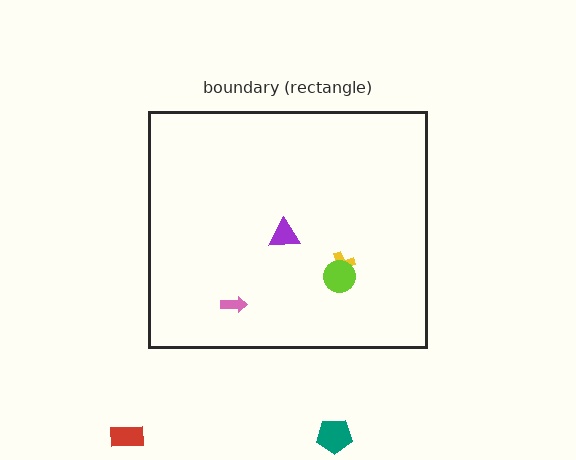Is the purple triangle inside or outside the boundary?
Inside.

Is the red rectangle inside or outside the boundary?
Outside.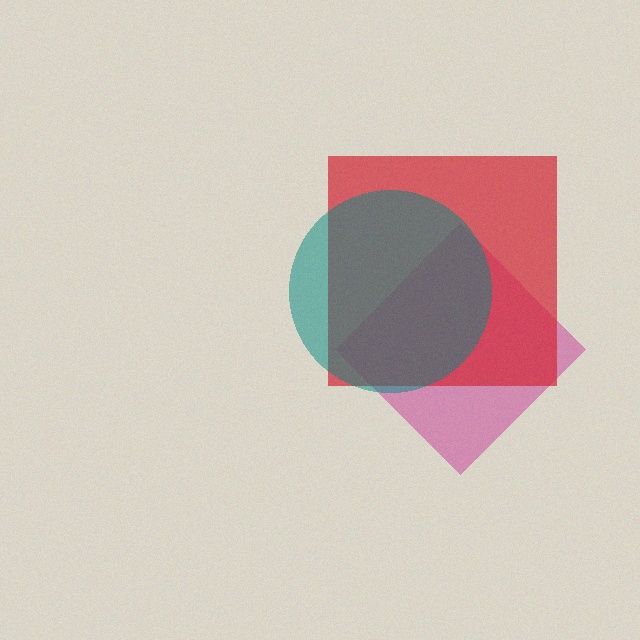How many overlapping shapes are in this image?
There are 3 overlapping shapes in the image.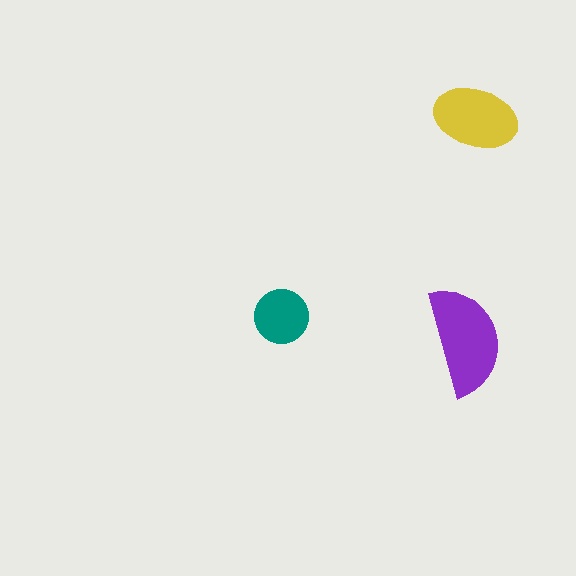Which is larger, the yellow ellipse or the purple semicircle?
The purple semicircle.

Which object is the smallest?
The teal circle.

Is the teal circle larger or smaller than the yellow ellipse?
Smaller.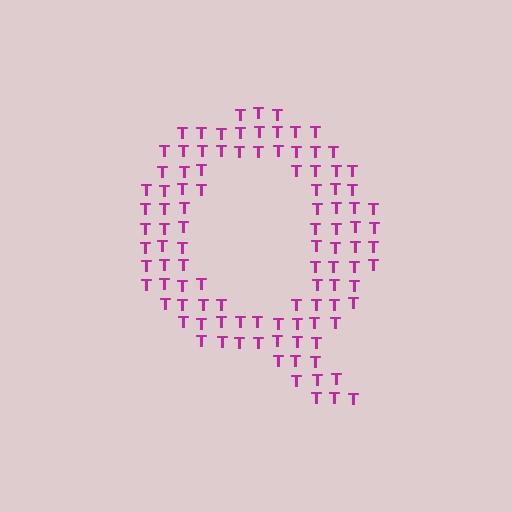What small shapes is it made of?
It is made of small letter T's.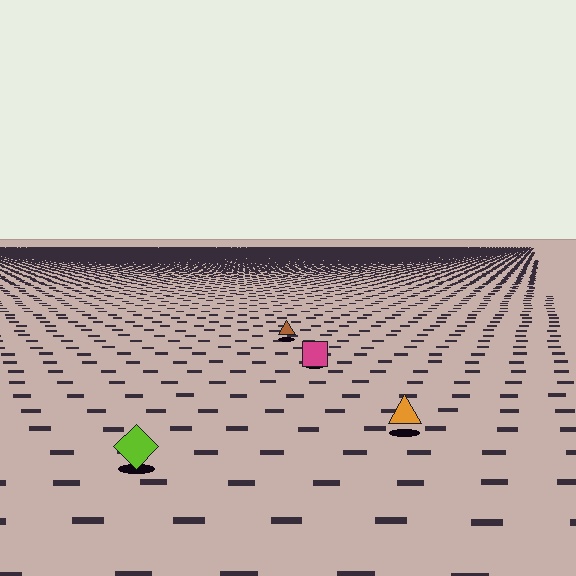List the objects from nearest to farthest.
From nearest to farthest: the lime diamond, the orange triangle, the magenta square, the brown triangle.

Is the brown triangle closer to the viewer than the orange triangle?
No. The orange triangle is closer — you can tell from the texture gradient: the ground texture is coarser near it.